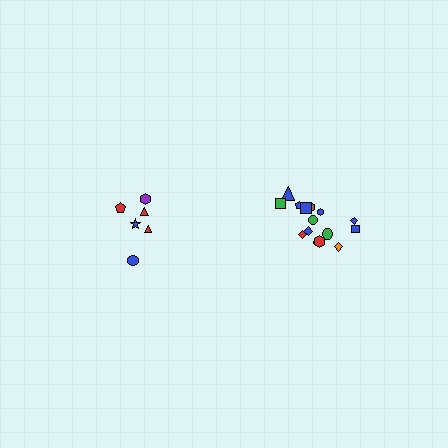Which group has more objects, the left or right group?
The right group.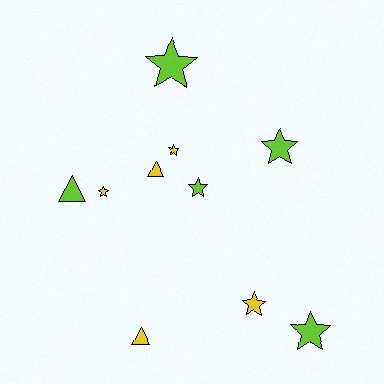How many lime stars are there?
There are 4 lime stars.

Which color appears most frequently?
Yellow, with 5 objects.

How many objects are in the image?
There are 10 objects.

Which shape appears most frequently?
Star, with 7 objects.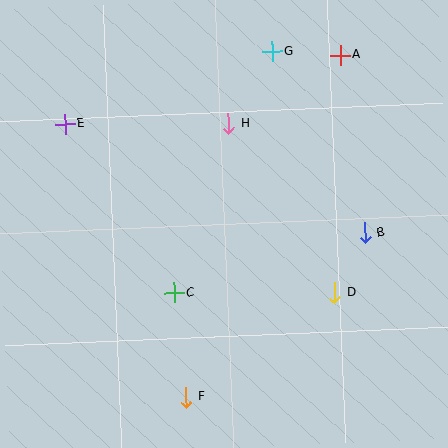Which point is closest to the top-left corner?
Point E is closest to the top-left corner.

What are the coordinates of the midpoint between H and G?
The midpoint between H and G is at (250, 88).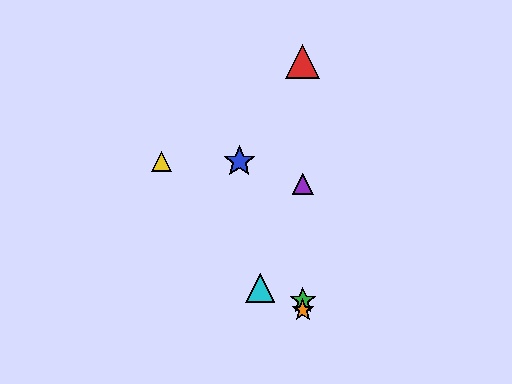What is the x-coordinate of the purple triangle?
The purple triangle is at x≈303.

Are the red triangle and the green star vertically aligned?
Yes, both are at x≈303.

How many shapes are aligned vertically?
4 shapes (the red triangle, the green star, the purple triangle, the orange star) are aligned vertically.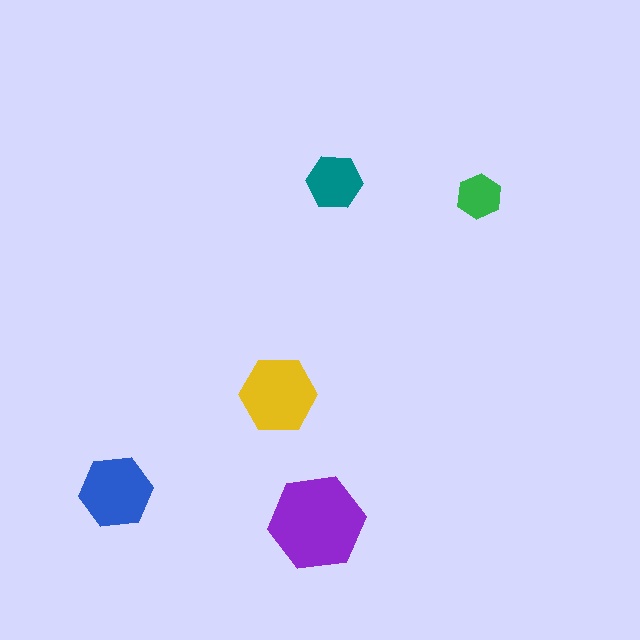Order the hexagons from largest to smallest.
the purple one, the yellow one, the blue one, the teal one, the green one.